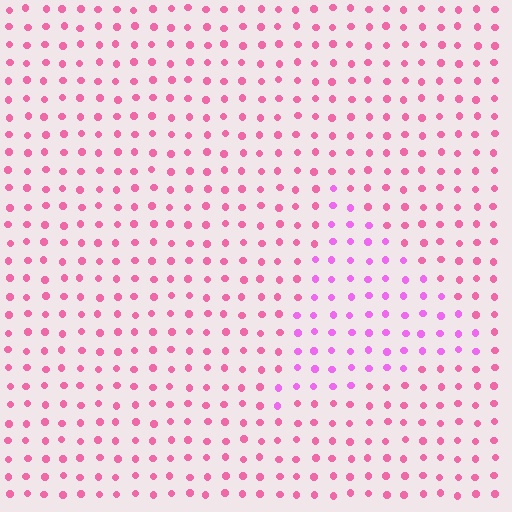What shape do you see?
I see a triangle.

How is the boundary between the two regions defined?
The boundary is defined purely by a slight shift in hue (about 32 degrees). Spacing, size, and orientation are identical on both sides.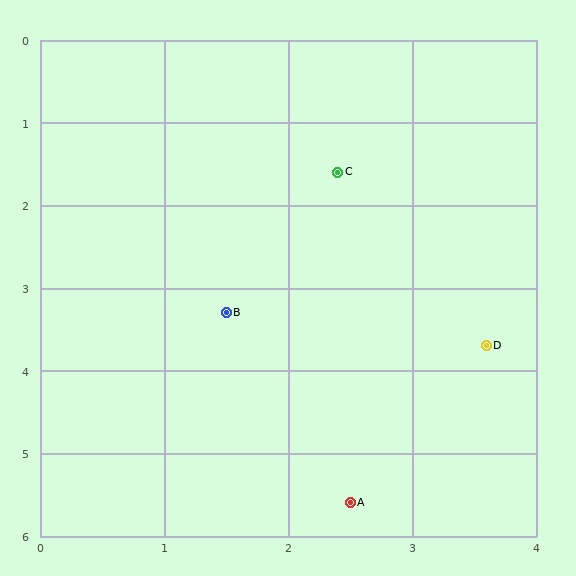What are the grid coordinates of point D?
Point D is at approximately (3.6, 3.7).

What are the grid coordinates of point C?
Point C is at approximately (2.4, 1.6).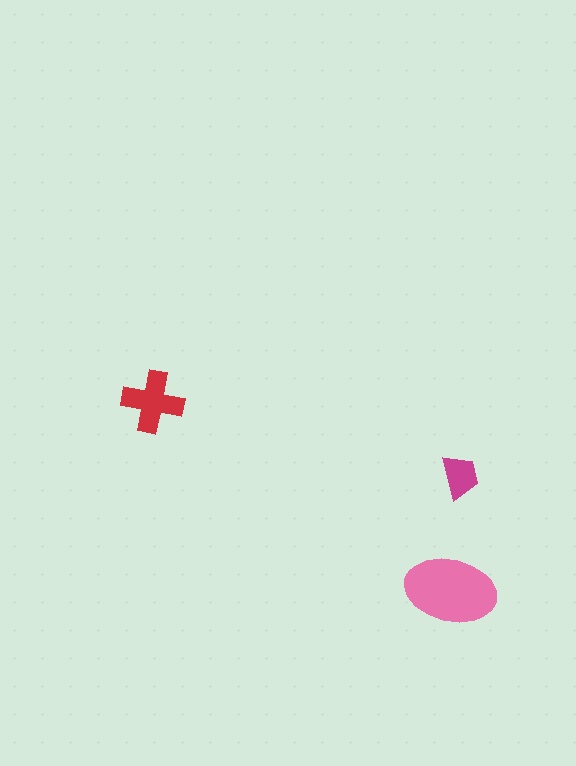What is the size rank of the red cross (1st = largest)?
2nd.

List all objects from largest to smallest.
The pink ellipse, the red cross, the magenta trapezoid.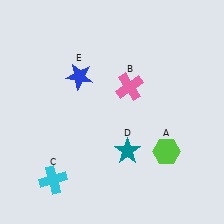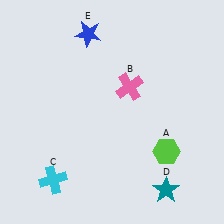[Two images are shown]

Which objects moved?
The objects that moved are: the teal star (D), the blue star (E).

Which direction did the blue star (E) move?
The blue star (E) moved up.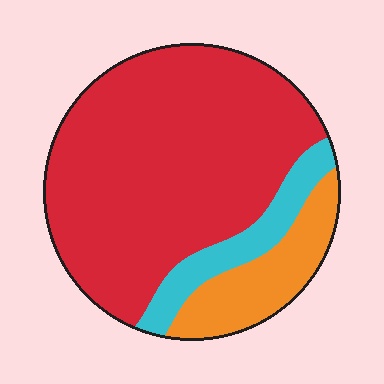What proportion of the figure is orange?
Orange covers roughly 15% of the figure.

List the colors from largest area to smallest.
From largest to smallest: red, orange, cyan.